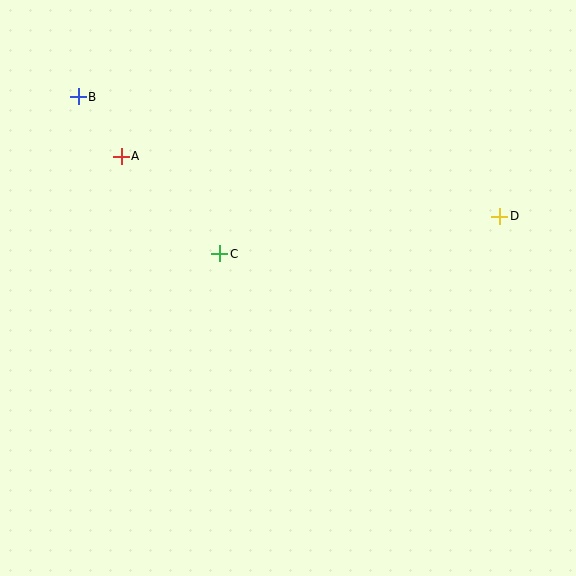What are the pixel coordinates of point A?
Point A is at (121, 156).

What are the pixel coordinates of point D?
Point D is at (500, 216).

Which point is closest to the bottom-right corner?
Point D is closest to the bottom-right corner.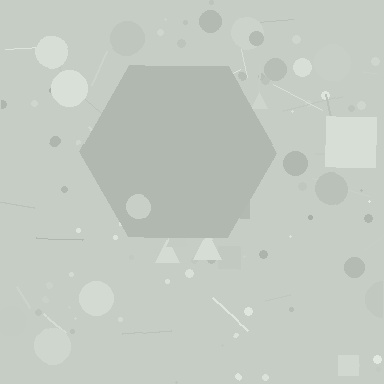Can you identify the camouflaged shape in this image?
The camouflaged shape is a hexagon.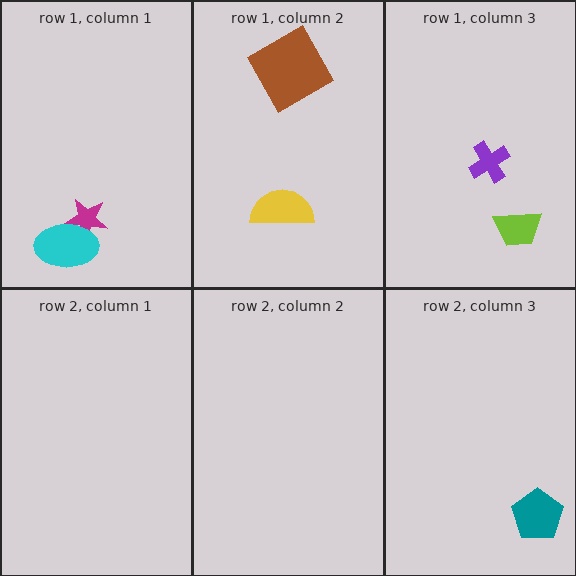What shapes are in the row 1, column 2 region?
The brown square, the yellow semicircle.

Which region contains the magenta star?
The row 1, column 1 region.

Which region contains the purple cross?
The row 1, column 3 region.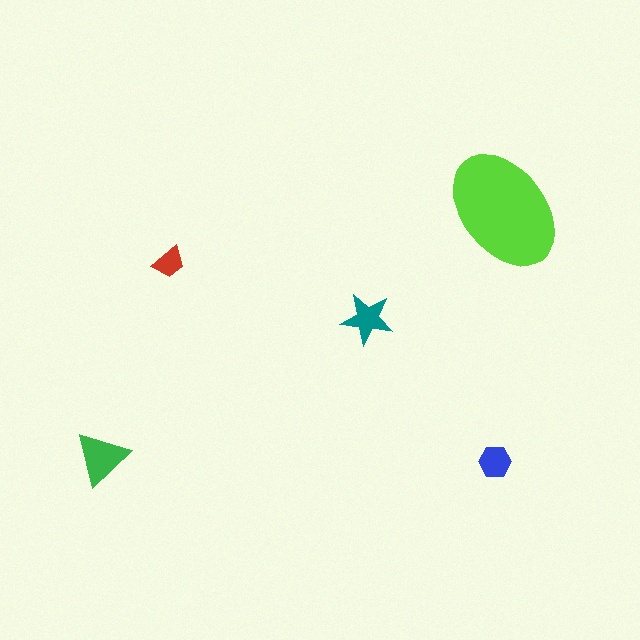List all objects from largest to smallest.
The lime ellipse, the green triangle, the teal star, the blue hexagon, the red trapezoid.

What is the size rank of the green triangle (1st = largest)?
2nd.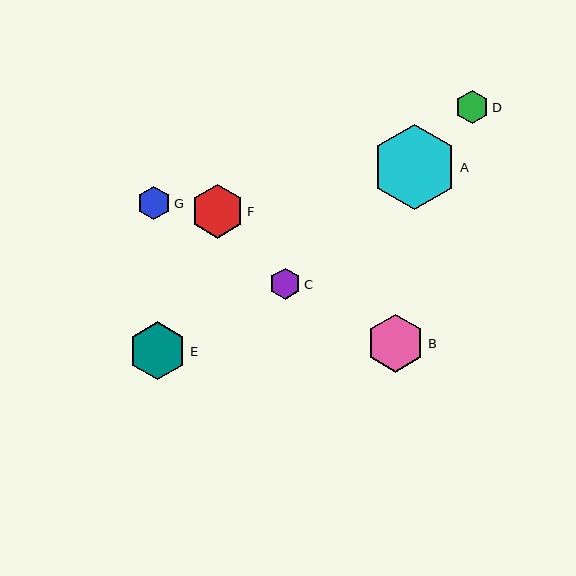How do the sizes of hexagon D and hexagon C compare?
Hexagon D and hexagon C are approximately the same size.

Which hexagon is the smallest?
Hexagon C is the smallest with a size of approximately 31 pixels.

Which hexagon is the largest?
Hexagon A is the largest with a size of approximately 85 pixels.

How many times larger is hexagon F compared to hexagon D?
Hexagon F is approximately 1.6 times the size of hexagon D.